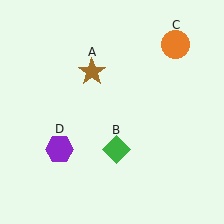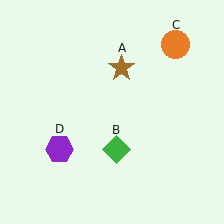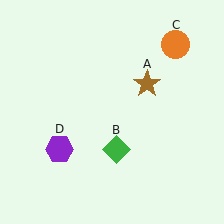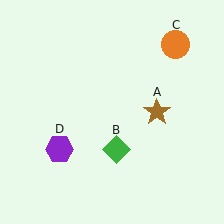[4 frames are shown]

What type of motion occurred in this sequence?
The brown star (object A) rotated clockwise around the center of the scene.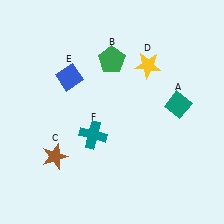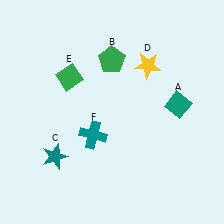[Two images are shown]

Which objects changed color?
C changed from brown to teal. E changed from blue to green.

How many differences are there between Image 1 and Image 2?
There are 2 differences between the two images.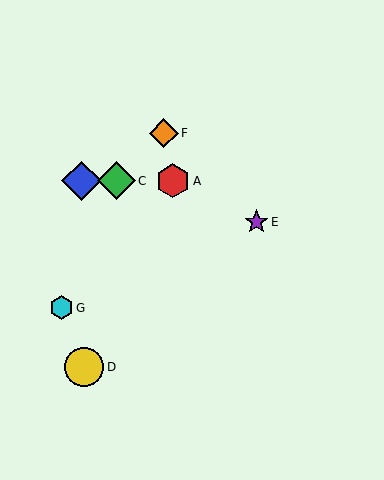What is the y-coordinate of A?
Object A is at y≈181.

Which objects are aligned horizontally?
Objects A, B, C are aligned horizontally.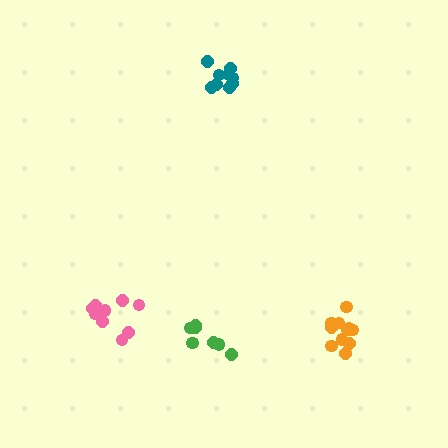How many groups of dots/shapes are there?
There are 4 groups.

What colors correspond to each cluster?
The clusters are colored: pink, green, orange, teal.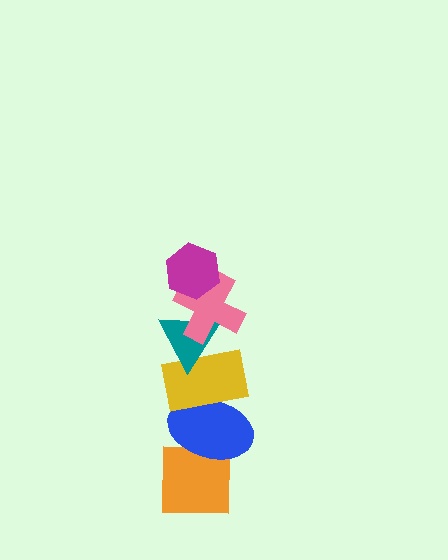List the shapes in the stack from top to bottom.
From top to bottom: the magenta hexagon, the pink cross, the teal triangle, the yellow rectangle, the blue ellipse, the orange square.